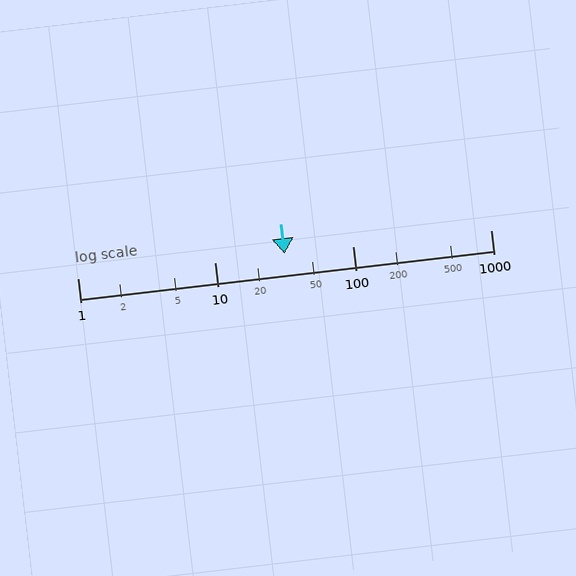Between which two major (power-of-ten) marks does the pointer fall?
The pointer is between 10 and 100.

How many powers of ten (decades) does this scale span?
The scale spans 3 decades, from 1 to 1000.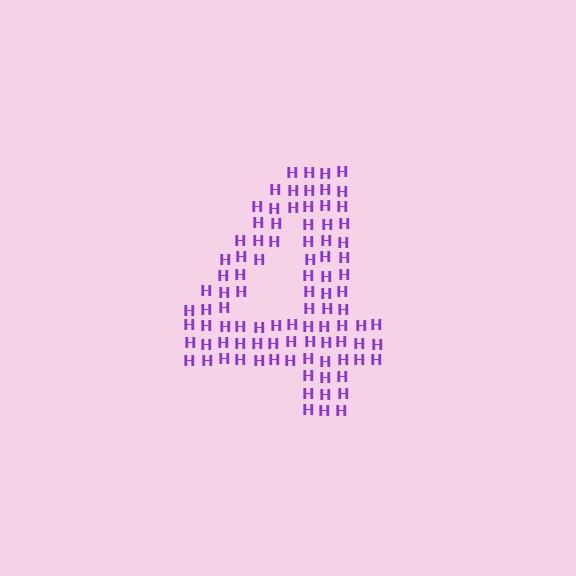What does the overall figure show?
The overall figure shows the digit 4.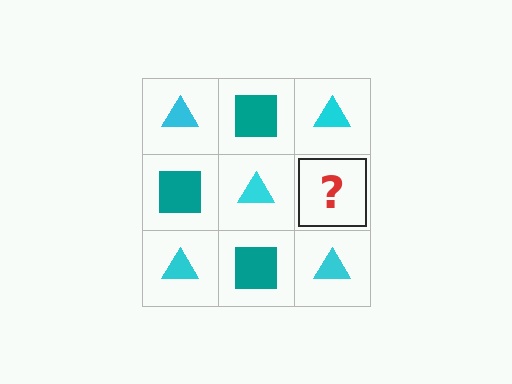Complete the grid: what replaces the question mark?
The question mark should be replaced with a teal square.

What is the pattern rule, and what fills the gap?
The rule is that it alternates cyan triangle and teal square in a checkerboard pattern. The gap should be filled with a teal square.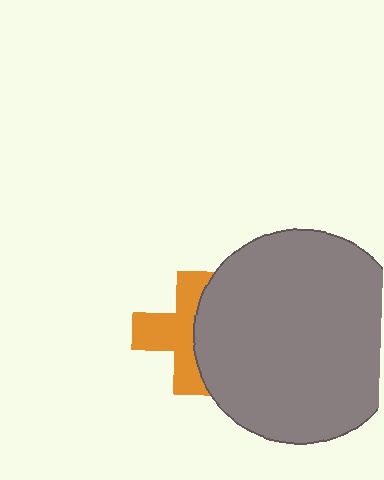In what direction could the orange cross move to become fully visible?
The orange cross could move left. That would shift it out from behind the gray circle entirely.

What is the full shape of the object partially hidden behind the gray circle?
The partially hidden object is an orange cross.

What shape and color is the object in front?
The object in front is a gray circle.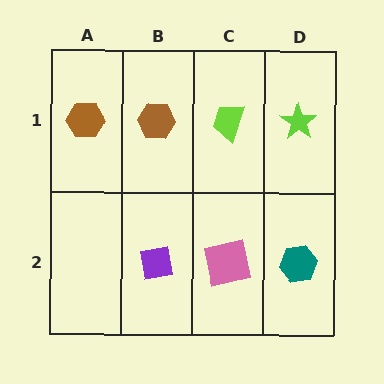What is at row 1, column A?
A brown hexagon.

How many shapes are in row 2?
3 shapes.